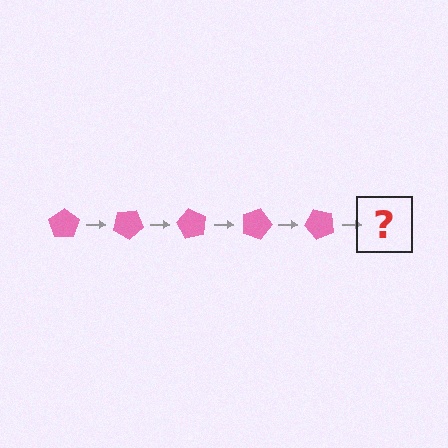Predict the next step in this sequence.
The next step is a pink pentagon rotated 150 degrees.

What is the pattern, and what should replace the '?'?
The pattern is that the pentagon rotates 30 degrees each step. The '?' should be a pink pentagon rotated 150 degrees.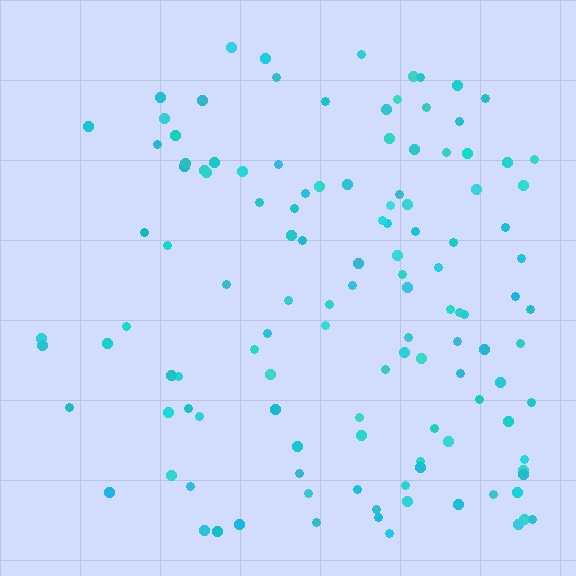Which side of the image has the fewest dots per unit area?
The left.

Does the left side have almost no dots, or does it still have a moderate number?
Still a moderate number, just noticeably fewer than the right.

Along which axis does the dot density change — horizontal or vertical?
Horizontal.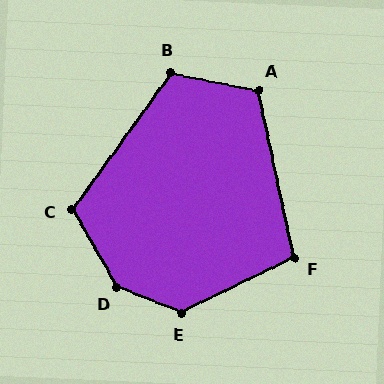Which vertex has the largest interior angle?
D, at approximately 142 degrees.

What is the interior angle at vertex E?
Approximately 132 degrees (obtuse).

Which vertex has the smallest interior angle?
F, at approximately 104 degrees.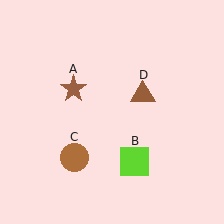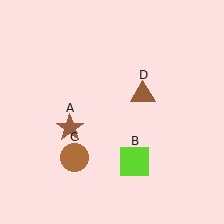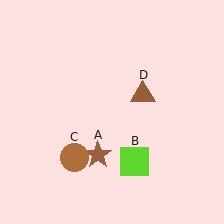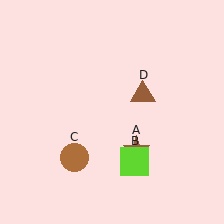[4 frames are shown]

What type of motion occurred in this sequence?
The brown star (object A) rotated counterclockwise around the center of the scene.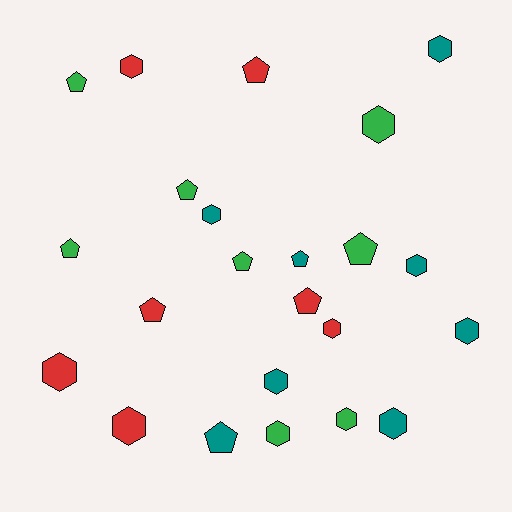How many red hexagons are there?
There are 4 red hexagons.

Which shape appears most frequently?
Hexagon, with 13 objects.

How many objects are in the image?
There are 23 objects.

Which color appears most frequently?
Teal, with 8 objects.